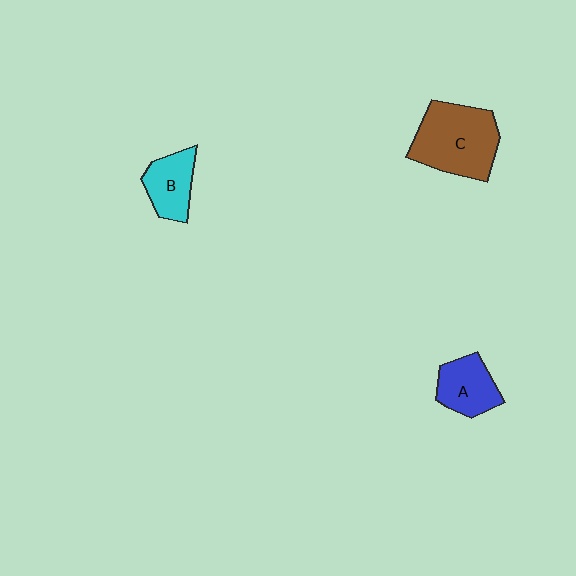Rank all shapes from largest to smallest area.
From largest to smallest: C (brown), A (blue), B (cyan).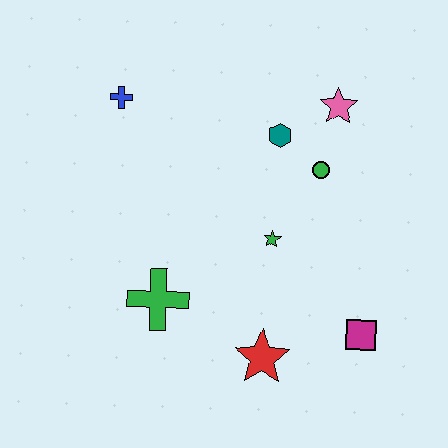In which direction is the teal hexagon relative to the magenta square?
The teal hexagon is above the magenta square.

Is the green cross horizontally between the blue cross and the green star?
Yes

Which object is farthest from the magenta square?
The blue cross is farthest from the magenta square.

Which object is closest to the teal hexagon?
The green circle is closest to the teal hexagon.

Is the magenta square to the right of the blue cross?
Yes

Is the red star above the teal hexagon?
No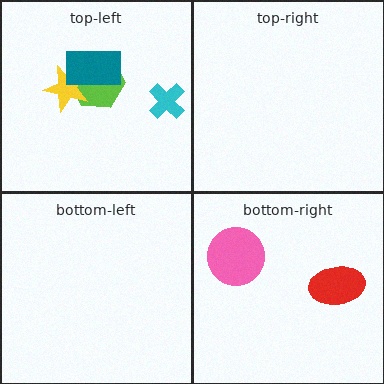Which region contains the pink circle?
The bottom-right region.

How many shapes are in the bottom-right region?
2.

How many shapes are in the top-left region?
4.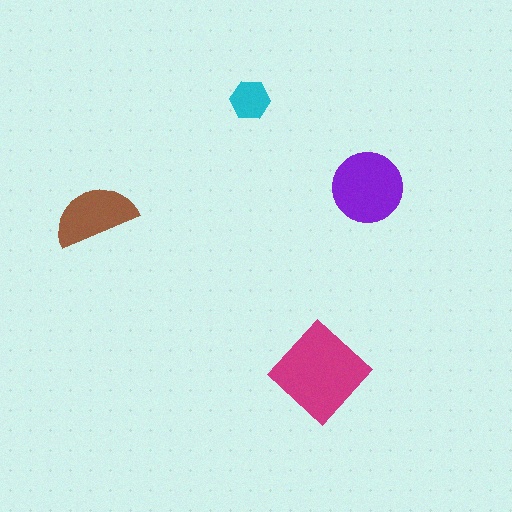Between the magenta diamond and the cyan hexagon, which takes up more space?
The magenta diamond.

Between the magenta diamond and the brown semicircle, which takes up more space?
The magenta diamond.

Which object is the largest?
The magenta diamond.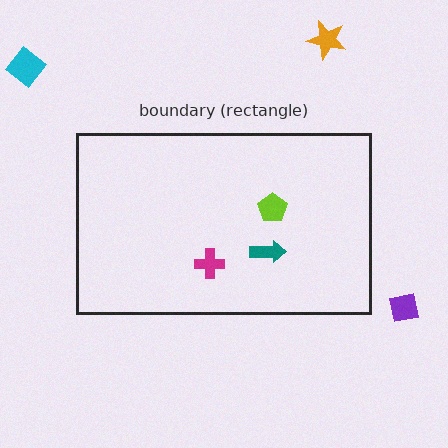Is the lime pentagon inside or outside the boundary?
Inside.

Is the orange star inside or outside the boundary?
Outside.